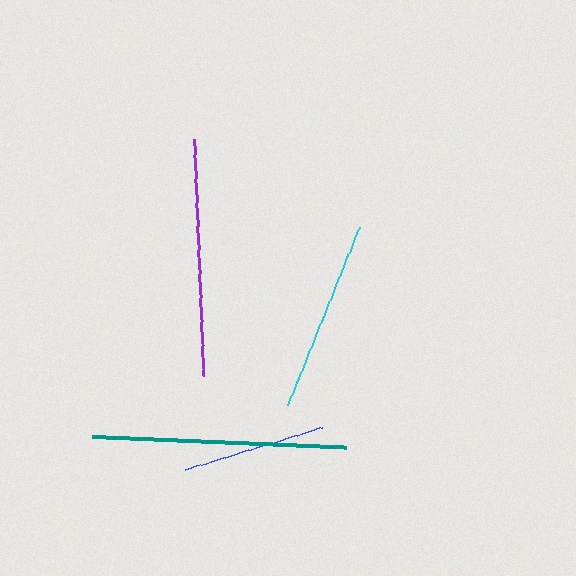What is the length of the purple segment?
The purple segment is approximately 236 pixels long.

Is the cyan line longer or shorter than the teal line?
The teal line is longer than the cyan line.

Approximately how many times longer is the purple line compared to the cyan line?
The purple line is approximately 1.2 times the length of the cyan line.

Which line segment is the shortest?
The blue line is the shortest at approximately 143 pixels.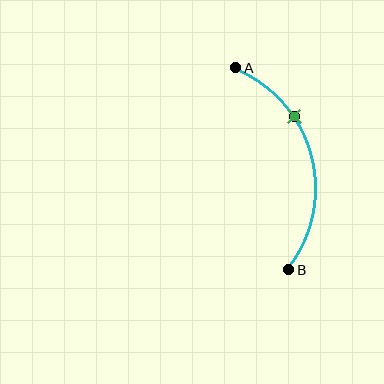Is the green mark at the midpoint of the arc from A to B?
No. The green mark lies on the arc but is closer to endpoint A. The arc midpoint would be at the point on the curve equidistant along the arc from both A and B.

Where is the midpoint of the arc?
The arc midpoint is the point on the curve farthest from the straight line joining A and B. It sits to the right of that line.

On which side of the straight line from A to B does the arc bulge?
The arc bulges to the right of the straight line connecting A and B.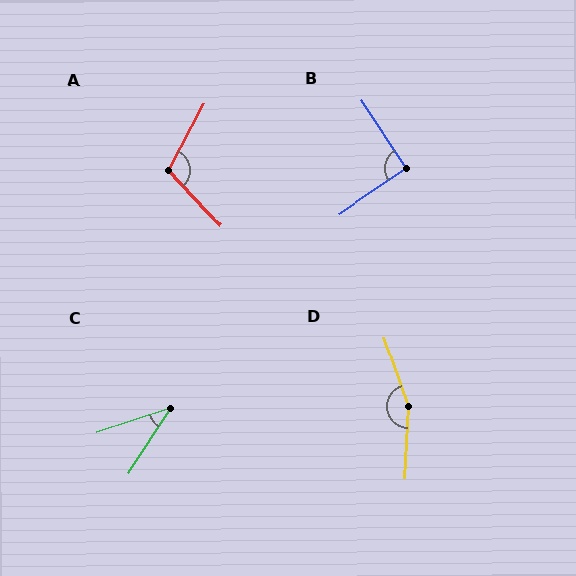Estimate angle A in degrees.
Approximately 109 degrees.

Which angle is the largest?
D, at approximately 158 degrees.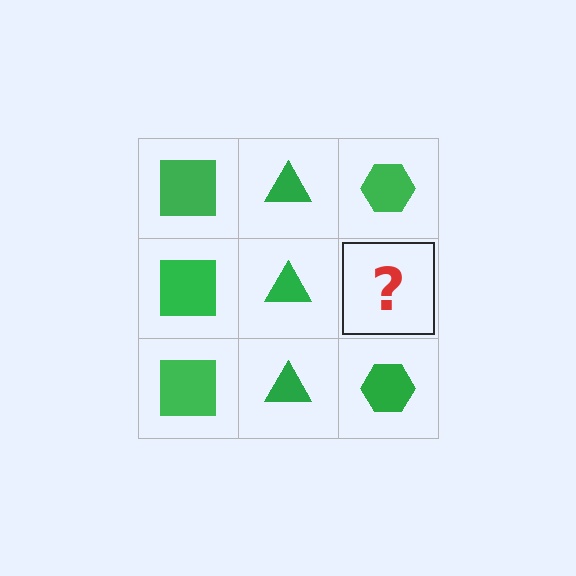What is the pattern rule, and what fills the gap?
The rule is that each column has a consistent shape. The gap should be filled with a green hexagon.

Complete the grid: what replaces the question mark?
The question mark should be replaced with a green hexagon.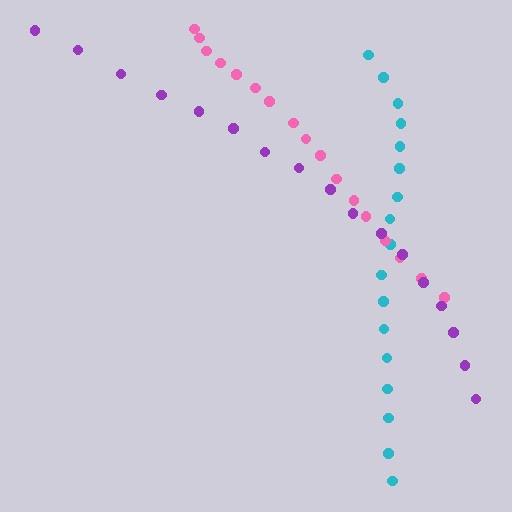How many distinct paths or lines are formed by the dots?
There are 3 distinct paths.